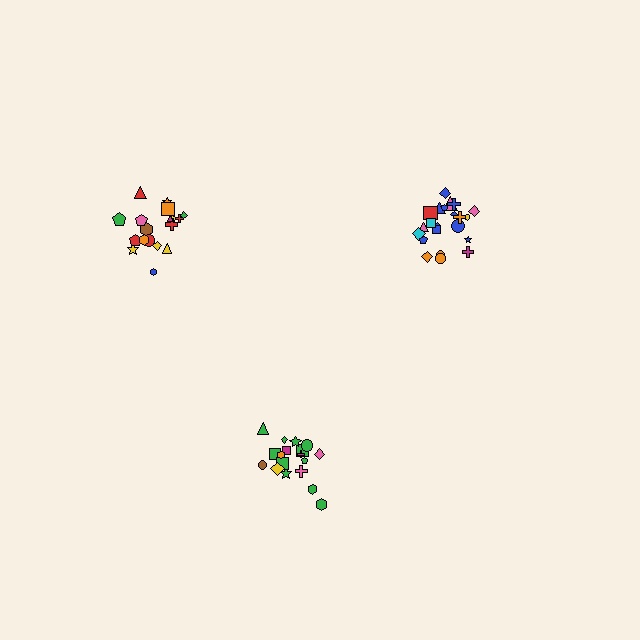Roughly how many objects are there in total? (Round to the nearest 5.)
Roughly 60 objects in total.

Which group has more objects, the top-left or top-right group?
The top-right group.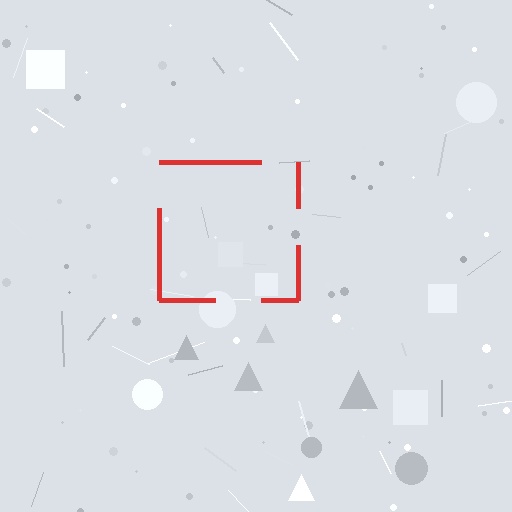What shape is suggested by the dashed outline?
The dashed outline suggests a square.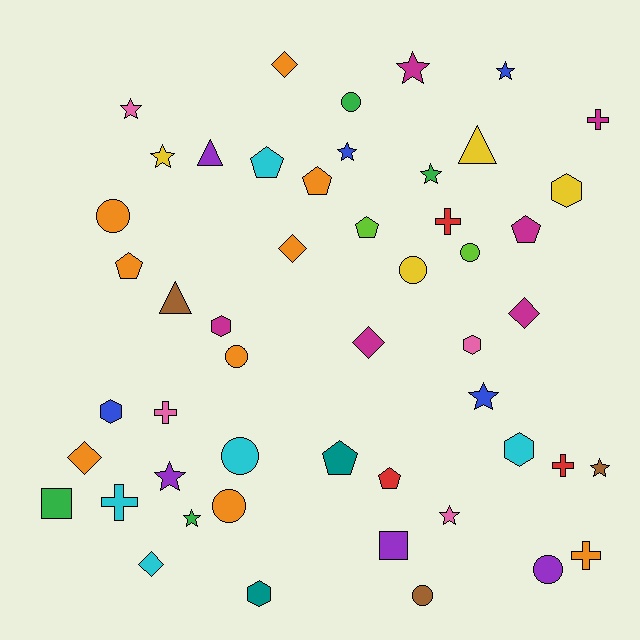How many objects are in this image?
There are 50 objects.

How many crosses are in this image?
There are 6 crosses.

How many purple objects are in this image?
There are 4 purple objects.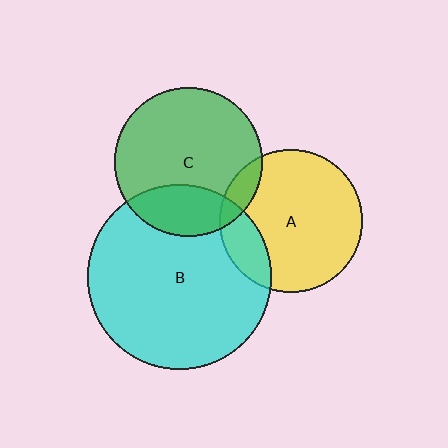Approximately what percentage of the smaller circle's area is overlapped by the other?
Approximately 25%.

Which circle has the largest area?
Circle B (cyan).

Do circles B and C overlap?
Yes.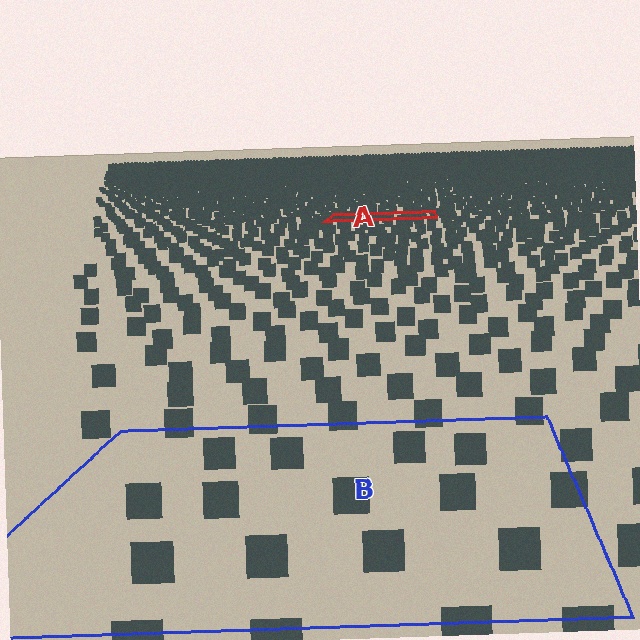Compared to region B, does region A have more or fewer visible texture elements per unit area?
Region A has more texture elements per unit area — they are packed more densely because it is farther away.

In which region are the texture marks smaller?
The texture marks are smaller in region A, because it is farther away.